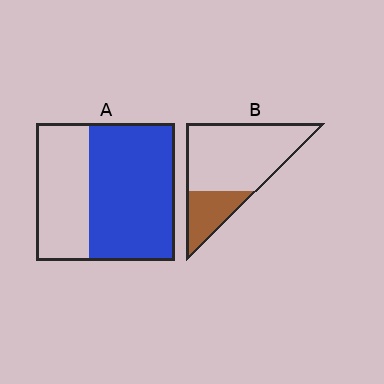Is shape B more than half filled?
No.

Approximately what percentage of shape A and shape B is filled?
A is approximately 60% and B is approximately 25%.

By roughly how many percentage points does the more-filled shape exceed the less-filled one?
By roughly 35 percentage points (A over B).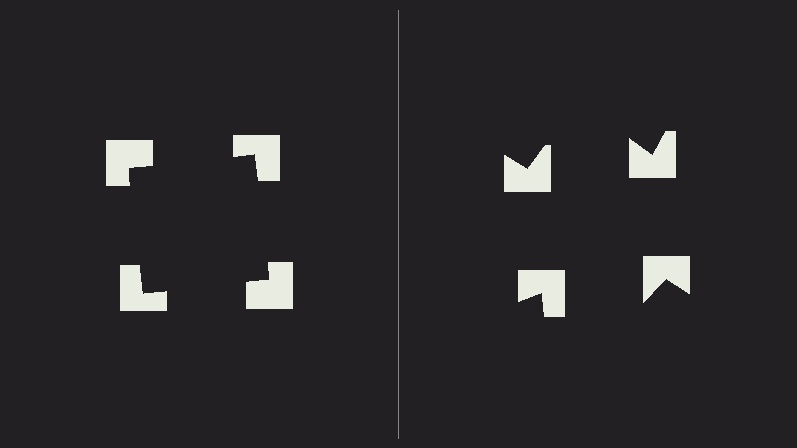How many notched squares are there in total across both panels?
8 — 4 on each side.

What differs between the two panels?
The notched squares are positioned identically on both sides; only the wedge orientations differ. On the left they align to a square; on the right they are misaligned.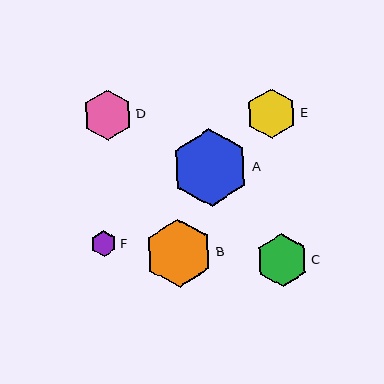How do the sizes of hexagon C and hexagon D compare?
Hexagon C and hexagon D are approximately the same size.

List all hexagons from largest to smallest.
From largest to smallest: A, B, C, D, E, F.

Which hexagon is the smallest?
Hexagon F is the smallest with a size of approximately 25 pixels.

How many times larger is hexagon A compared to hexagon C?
Hexagon A is approximately 1.5 times the size of hexagon C.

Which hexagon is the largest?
Hexagon A is the largest with a size of approximately 77 pixels.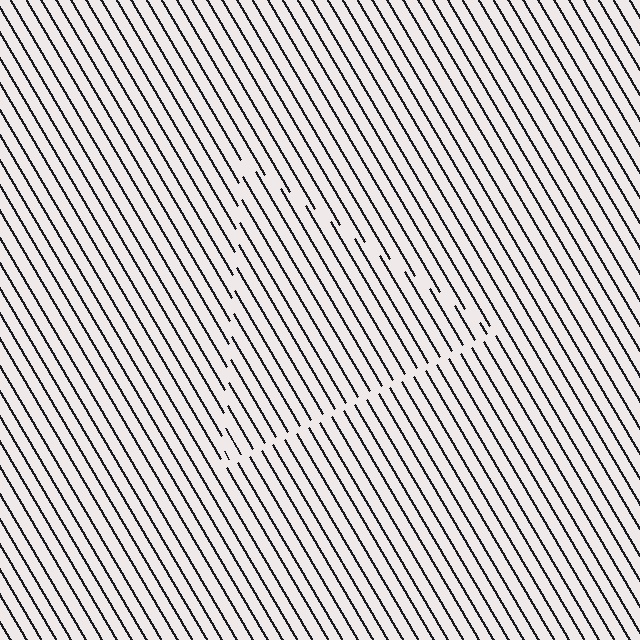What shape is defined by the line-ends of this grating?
An illusory triangle. The interior of the shape contains the same grating, shifted by half a period — the contour is defined by the phase discontinuity where line-ends from the inner and outer gratings abut.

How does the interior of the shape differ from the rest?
The interior of the shape contains the same grating, shifted by half a period — the contour is defined by the phase discontinuity where line-ends from the inner and outer gratings abut.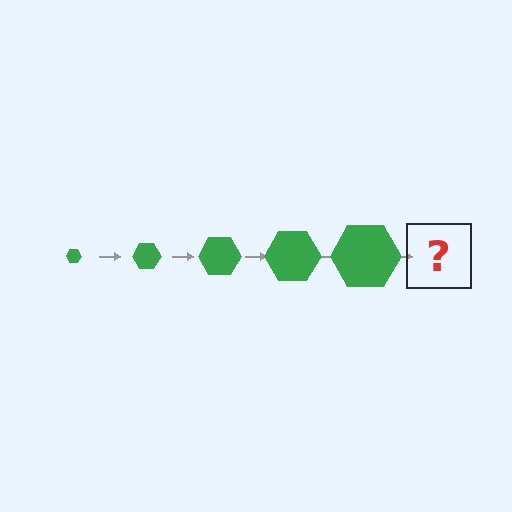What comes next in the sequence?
The next element should be a green hexagon, larger than the previous one.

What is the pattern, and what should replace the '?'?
The pattern is that the hexagon gets progressively larger each step. The '?' should be a green hexagon, larger than the previous one.